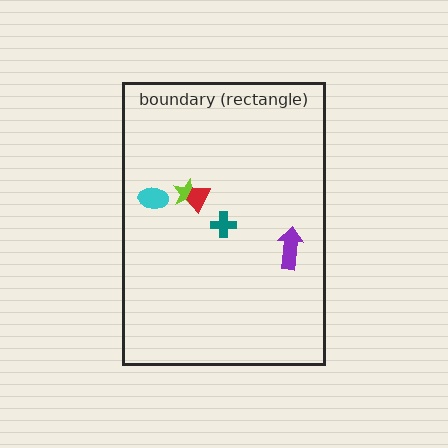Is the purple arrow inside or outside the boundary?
Inside.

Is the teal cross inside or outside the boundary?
Inside.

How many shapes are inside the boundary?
5 inside, 0 outside.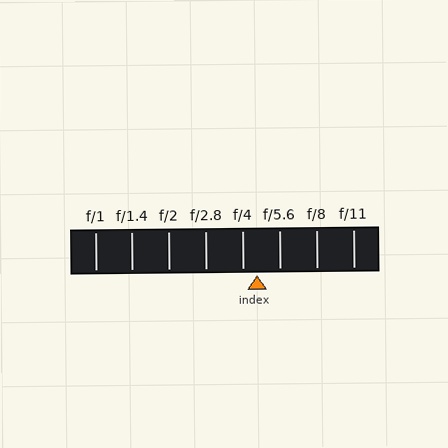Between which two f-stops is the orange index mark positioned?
The index mark is between f/4 and f/5.6.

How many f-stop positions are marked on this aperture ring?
There are 8 f-stop positions marked.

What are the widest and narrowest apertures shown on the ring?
The widest aperture shown is f/1 and the narrowest is f/11.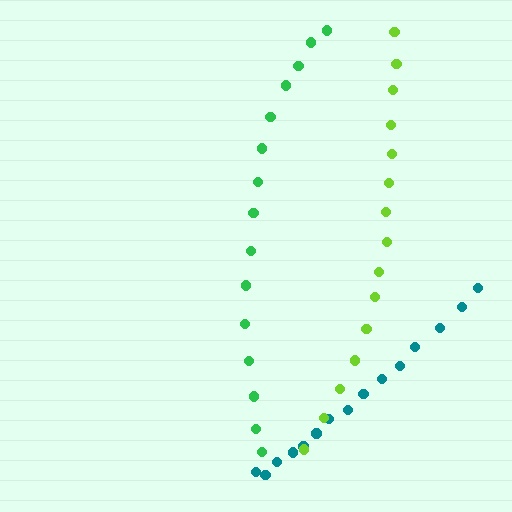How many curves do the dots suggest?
There are 3 distinct paths.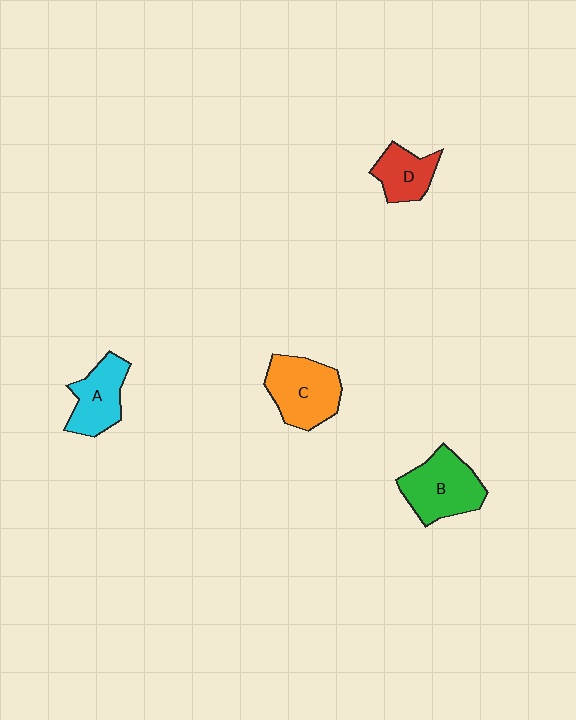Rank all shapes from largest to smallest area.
From largest to smallest: C (orange), B (green), A (cyan), D (red).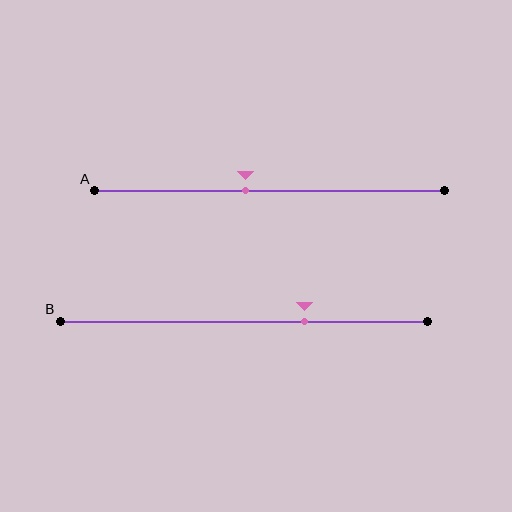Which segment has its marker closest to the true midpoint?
Segment A has its marker closest to the true midpoint.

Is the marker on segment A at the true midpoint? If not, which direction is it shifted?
No, the marker on segment A is shifted to the left by about 7% of the segment length.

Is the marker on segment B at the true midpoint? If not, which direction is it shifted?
No, the marker on segment B is shifted to the right by about 17% of the segment length.